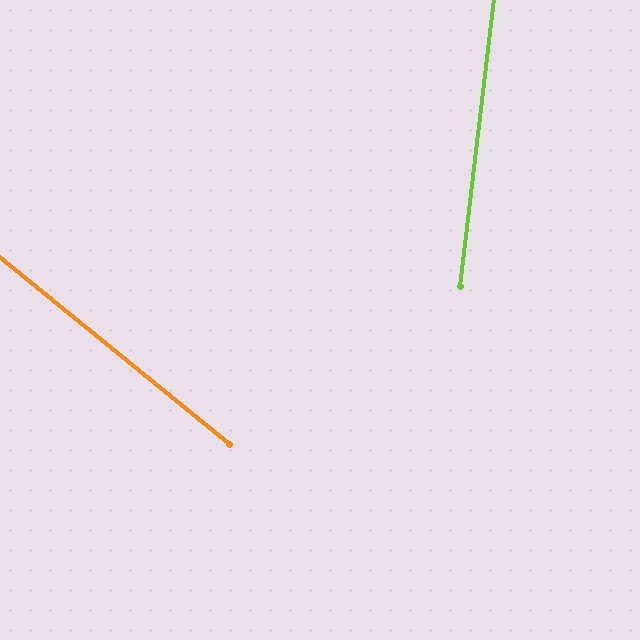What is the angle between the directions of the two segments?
Approximately 58 degrees.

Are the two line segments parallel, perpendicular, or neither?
Neither parallel nor perpendicular — they differ by about 58°.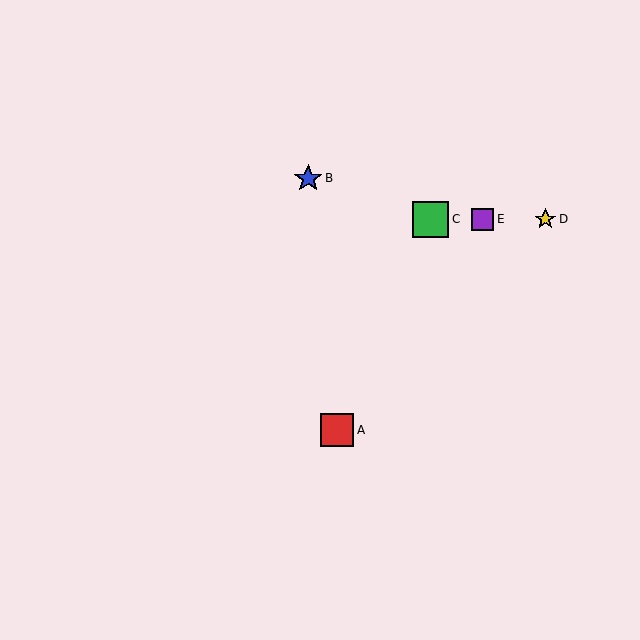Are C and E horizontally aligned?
Yes, both are at y≈219.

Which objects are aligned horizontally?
Objects C, D, E are aligned horizontally.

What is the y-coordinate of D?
Object D is at y≈219.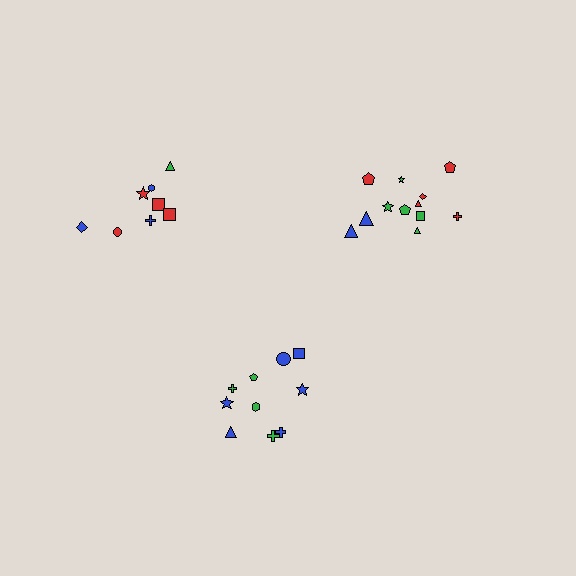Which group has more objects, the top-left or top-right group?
The top-right group.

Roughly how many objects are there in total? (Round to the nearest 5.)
Roughly 30 objects in total.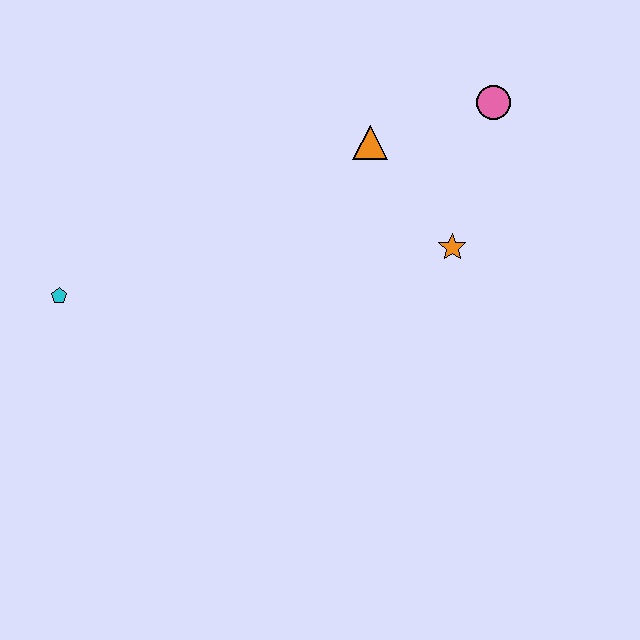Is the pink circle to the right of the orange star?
Yes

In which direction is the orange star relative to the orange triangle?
The orange star is below the orange triangle.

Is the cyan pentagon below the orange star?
Yes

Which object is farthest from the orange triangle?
The cyan pentagon is farthest from the orange triangle.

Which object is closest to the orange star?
The orange triangle is closest to the orange star.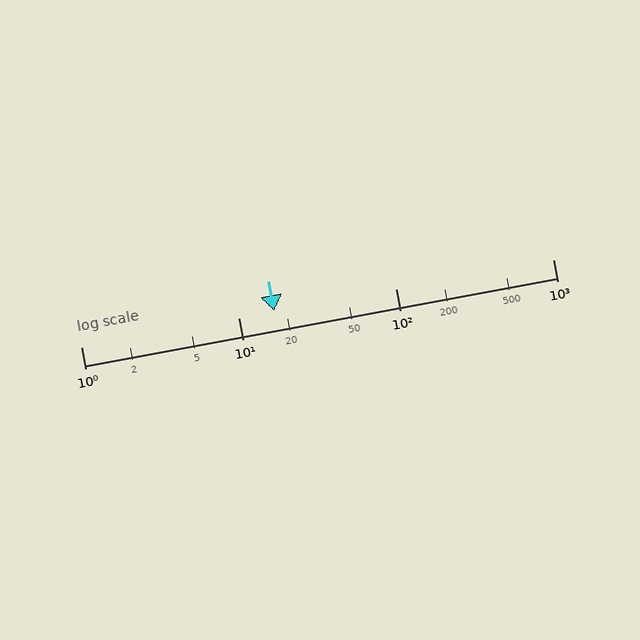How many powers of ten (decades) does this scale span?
The scale spans 3 decades, from 1 to 1000.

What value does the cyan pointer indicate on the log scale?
The pointer indicates approximately 17.